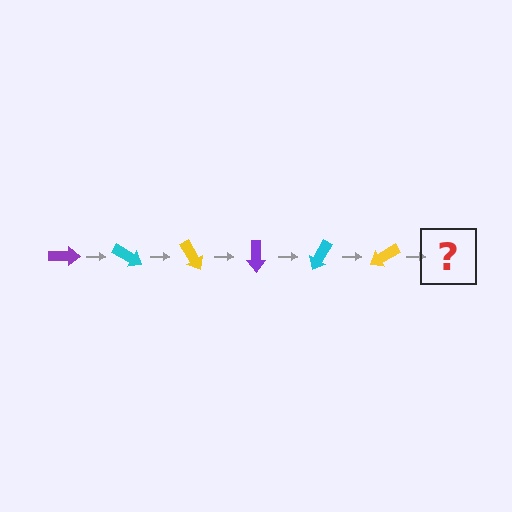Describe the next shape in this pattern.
It should be a purple arrow, rotated 180 degrees from the start.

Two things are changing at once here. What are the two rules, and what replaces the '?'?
The two rules are that it rotates 30 degrees each step and the color cycles through purple, cyan, and yellow. The '?' should be a purple arrow, rotated 180 degrees from the start.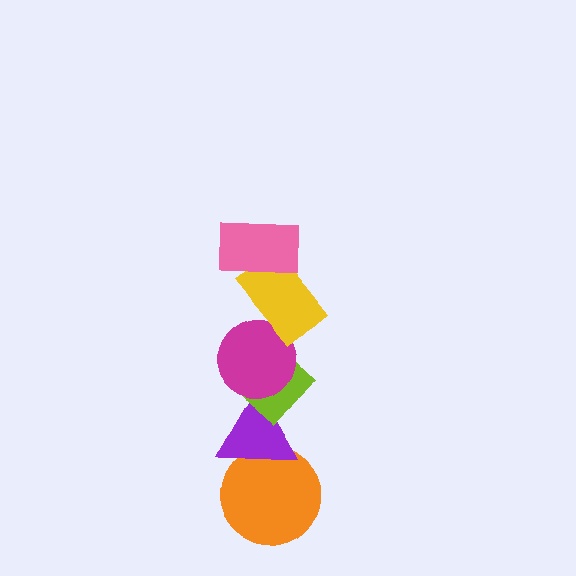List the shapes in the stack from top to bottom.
From top to bottom: the pink rectangle, the yellow rectangle, the magenta circle, the lime diamond, the purple triangle, the orange circle.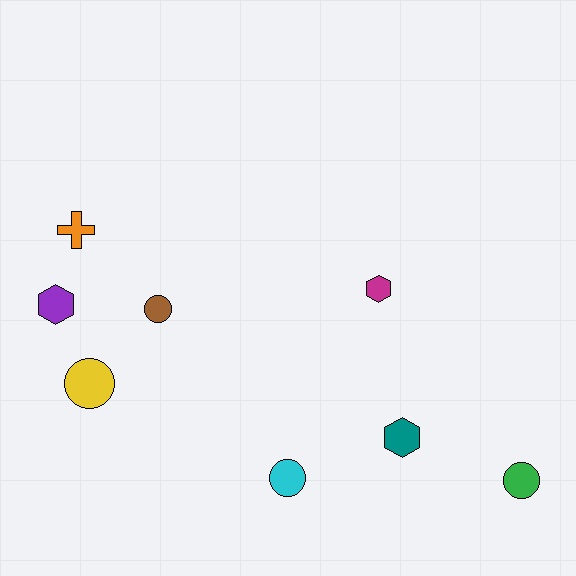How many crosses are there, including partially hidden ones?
There is 1 cross.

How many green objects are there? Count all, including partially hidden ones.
There is 1 green object.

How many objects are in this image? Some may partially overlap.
There are 8 objects.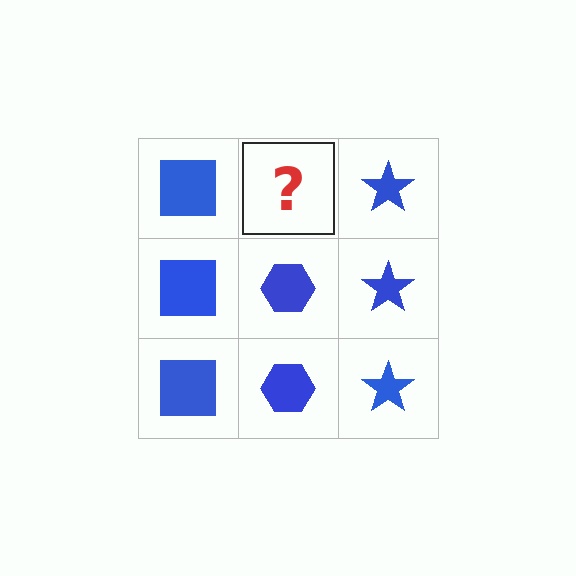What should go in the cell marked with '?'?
The missing cell should contain a blue hexagon.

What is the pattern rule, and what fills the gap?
The rule is that each column has a consistent shape. The gap should be filled with a blue hexagon.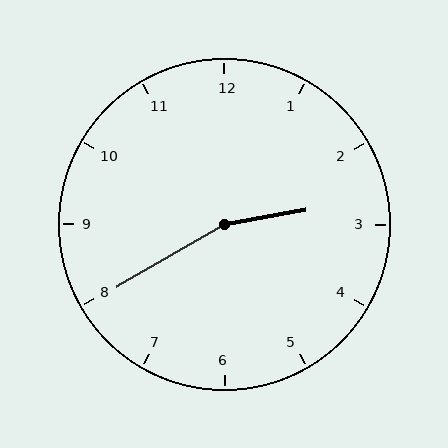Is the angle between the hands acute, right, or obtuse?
It is obtuse.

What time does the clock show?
2:40.